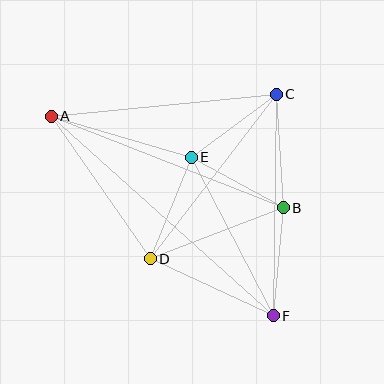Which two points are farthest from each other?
Points A and F are farthest from each other.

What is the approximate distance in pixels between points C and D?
The distance between C and D is approximately 207 pixels.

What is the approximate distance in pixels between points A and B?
The distance between A and B is approximately 249 pixels.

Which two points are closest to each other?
Points B and E are closest to each other.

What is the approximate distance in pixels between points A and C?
The distance between A and C is approximately 226 pixels.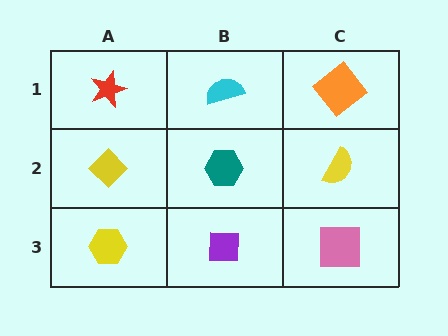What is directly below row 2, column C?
A pink square.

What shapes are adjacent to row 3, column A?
A yellow diamond (row 2, column A), a purple square (row 3, column B).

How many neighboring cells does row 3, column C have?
2.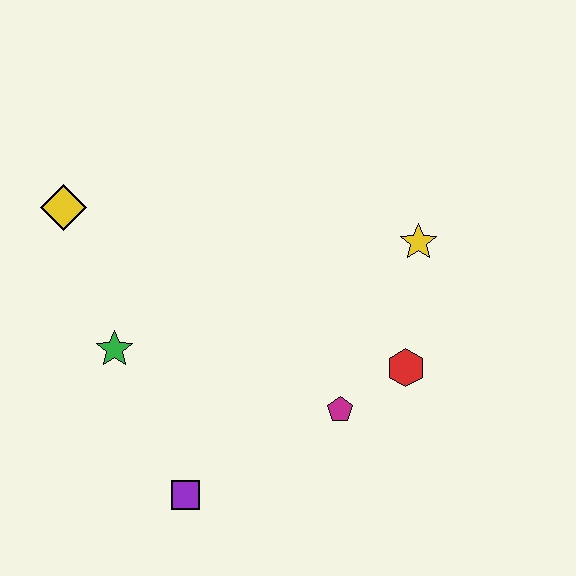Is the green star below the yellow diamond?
Yes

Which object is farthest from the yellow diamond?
The red hexagon is farthest from the yellow diamond.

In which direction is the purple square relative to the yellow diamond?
The purple square is below the yellow diamond.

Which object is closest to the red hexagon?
The magenta pentagon is closest to the red hexagon.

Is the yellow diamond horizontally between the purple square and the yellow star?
No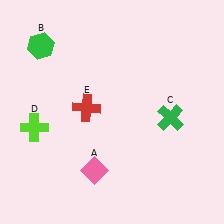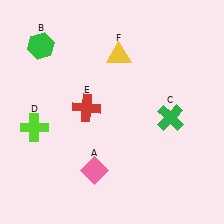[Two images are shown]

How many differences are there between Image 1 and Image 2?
There is 1 difference between the two images.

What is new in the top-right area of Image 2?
A yellow triangle (F) was added in the top-right area of Image 2.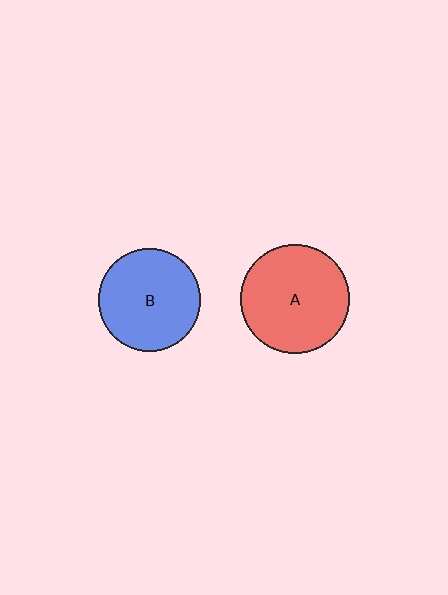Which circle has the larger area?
Circle A (red).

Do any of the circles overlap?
No, none of the circles overlap.